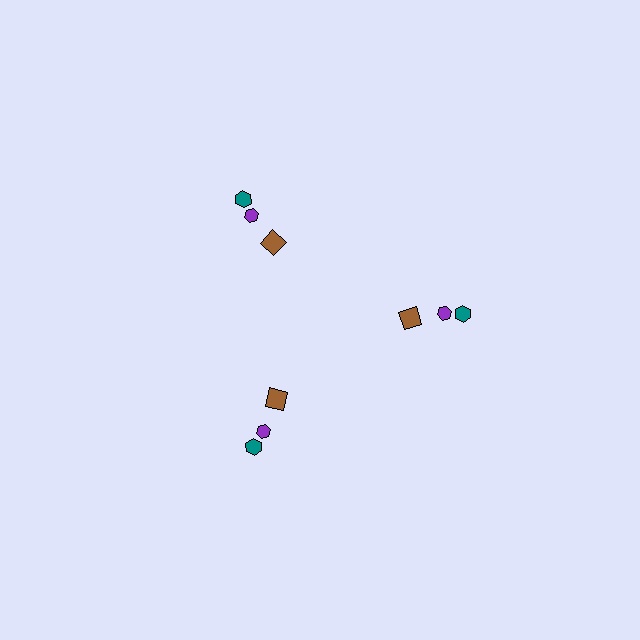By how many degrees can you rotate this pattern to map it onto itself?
The pattern maps onto itself every 120 degrees of rotation.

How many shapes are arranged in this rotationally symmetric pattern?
There are 9 shapes, arranged in 3 groups of 3.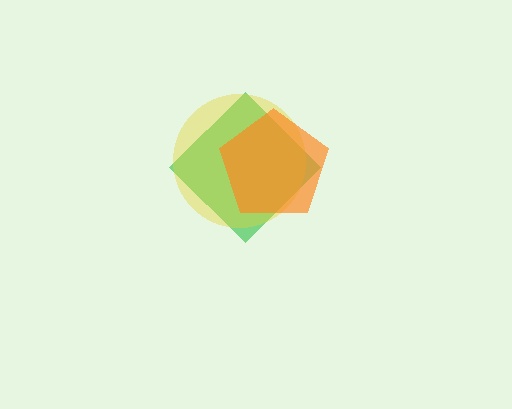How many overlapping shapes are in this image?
There are 3 overlapping shapes in the image.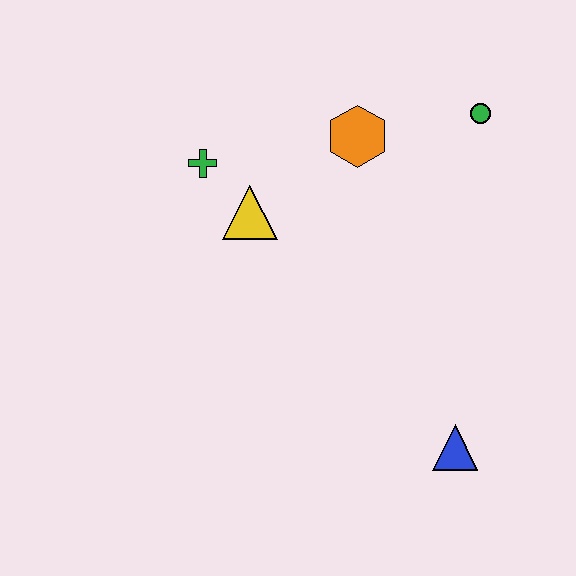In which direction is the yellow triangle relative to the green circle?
The yellow triangle is to the left of the green circle.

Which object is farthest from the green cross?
The blue triangle is farthest from the green cross.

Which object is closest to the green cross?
The yellow triangle is closest to the green cross.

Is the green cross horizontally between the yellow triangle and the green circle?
No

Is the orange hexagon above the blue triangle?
Yes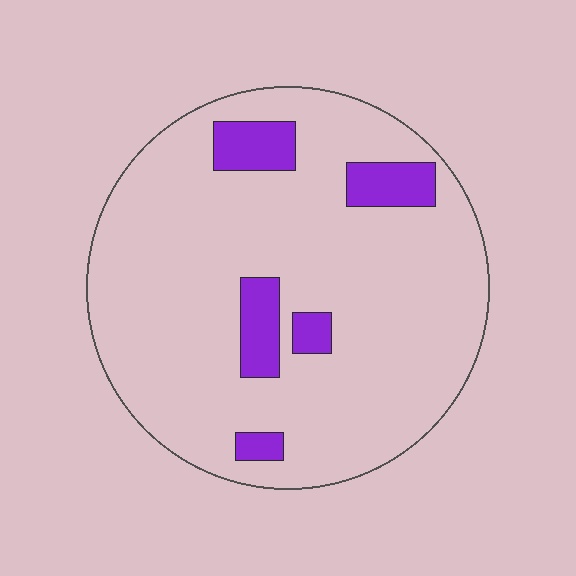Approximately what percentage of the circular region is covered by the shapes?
Approximately 10%.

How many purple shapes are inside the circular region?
5.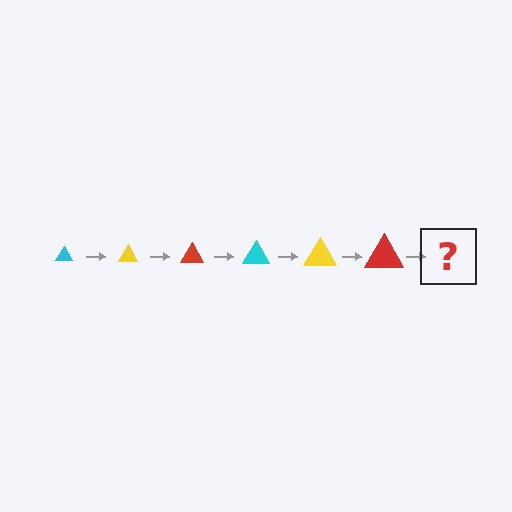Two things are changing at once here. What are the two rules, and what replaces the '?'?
The two rules are that the triangle grows larger each step and the color cycles through cyan, yellow, and red. The '?' should be a cyan triangle, larger than the previous one.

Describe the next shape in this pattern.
It should be a cyan triangle, larger than the previous one.